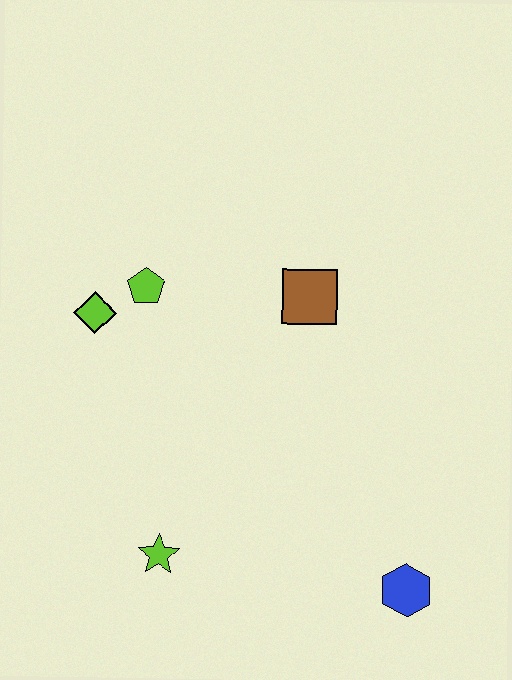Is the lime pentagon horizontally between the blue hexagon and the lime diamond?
Yes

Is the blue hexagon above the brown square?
No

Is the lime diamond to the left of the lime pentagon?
Yes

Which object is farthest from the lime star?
The brown square is farthest from the lime star.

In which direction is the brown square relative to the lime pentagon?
The brown square is to the right of the lime pentagon.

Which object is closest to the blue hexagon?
The lime star is closest to the blue hexagon.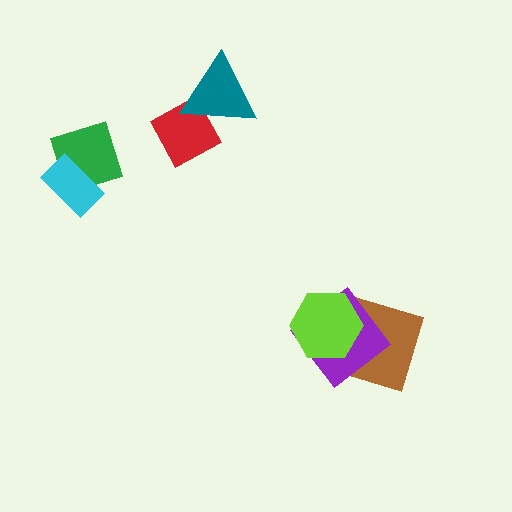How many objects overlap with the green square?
1 object overlaps with the green square.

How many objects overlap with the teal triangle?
1 object overlaps with the teal triangle.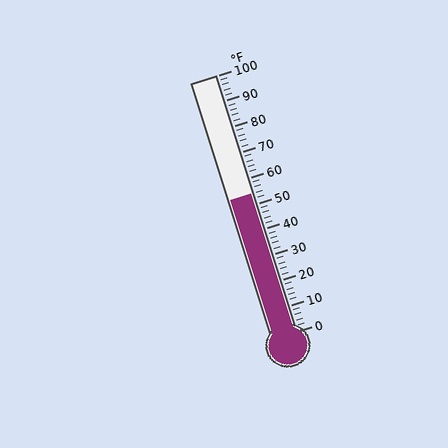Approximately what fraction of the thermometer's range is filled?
The thermometer is filled to approximately 55% of its range.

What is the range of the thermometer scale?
The thermometer scale ranges from 0°F to 100°F.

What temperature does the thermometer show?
The thermometer shows approximately 54°F.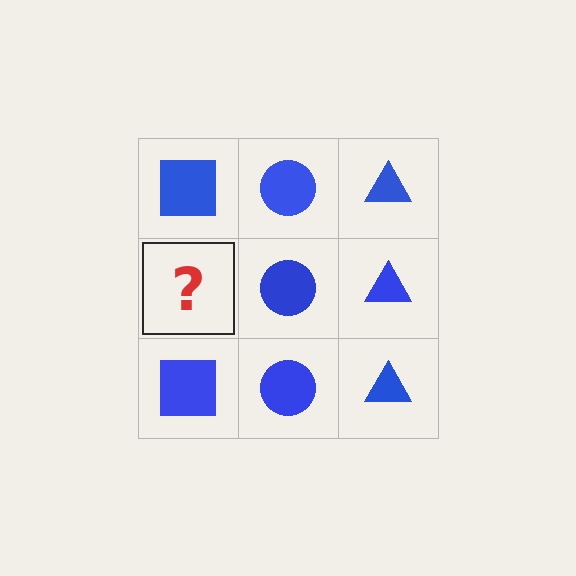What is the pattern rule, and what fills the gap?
The rule is that each column has a consistent shape. The gap should be filled with a blue square.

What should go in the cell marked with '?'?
The missing cell should contain a blue square.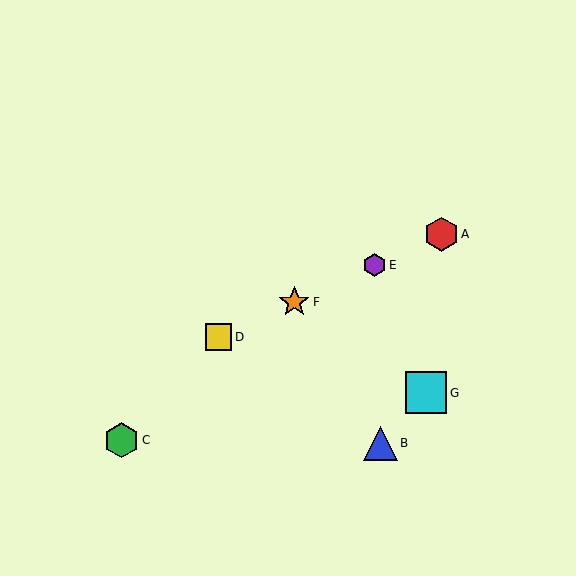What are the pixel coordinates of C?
Object C is at (121, 440).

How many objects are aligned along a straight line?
4 objects (A, D, E, F) are aligned along a straight line.